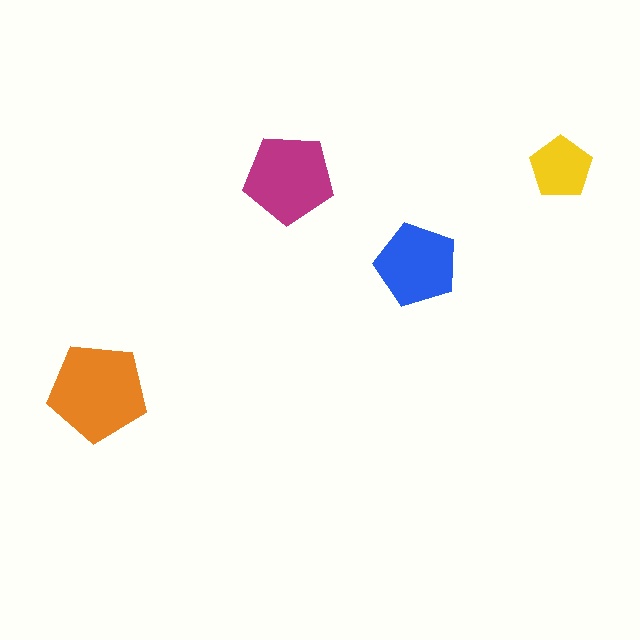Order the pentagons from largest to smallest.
the orange one, the magenta one, the blue one, the yellow one.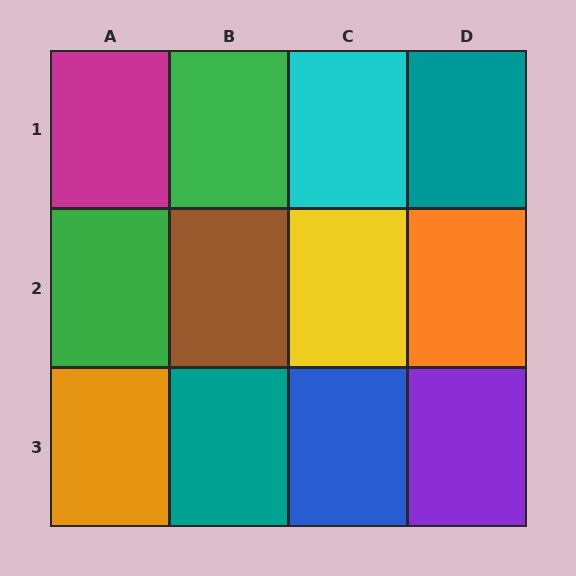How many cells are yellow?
1 cell is yellow.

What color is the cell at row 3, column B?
Teal.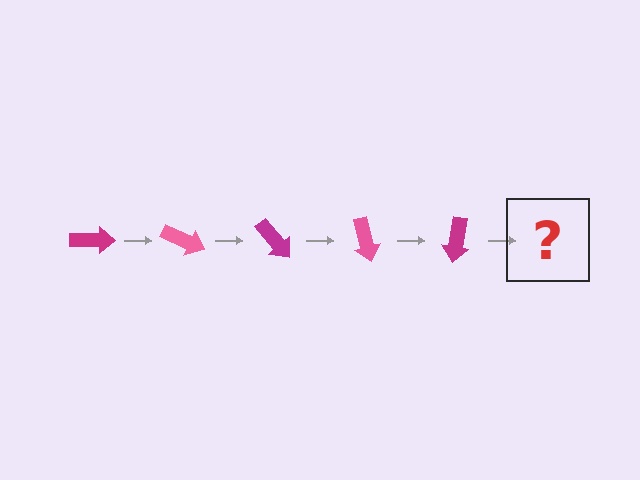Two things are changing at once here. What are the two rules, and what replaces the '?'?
The two rules are that it rotates 25 degrees each step and the color cycles through magenta and pink. The '?' should be a pink arrow, rotated 125 degrees from the start.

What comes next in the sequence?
The next element should be a pink arrow, rotated 125 degrees from the start.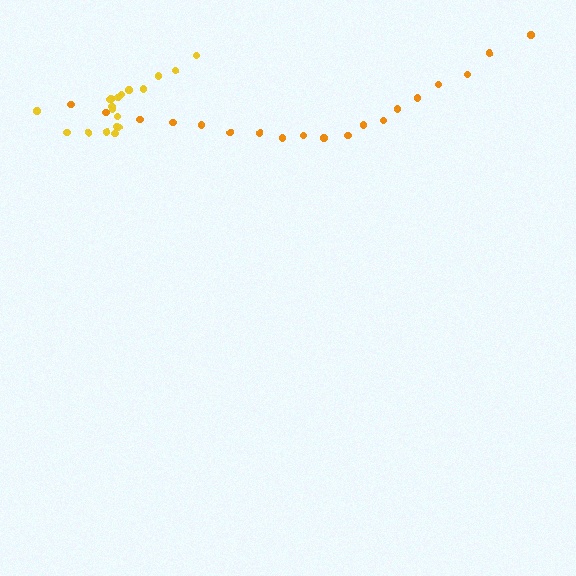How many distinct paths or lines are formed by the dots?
There are 2 distinct paths.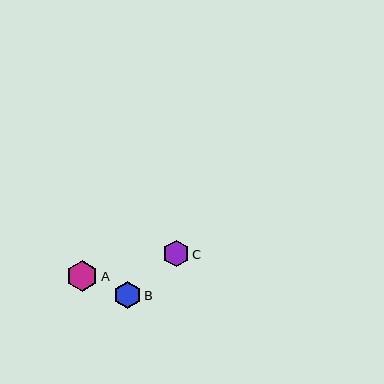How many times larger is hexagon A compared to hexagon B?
Hexagon A is approximately 1.1 times the size of hexagon B.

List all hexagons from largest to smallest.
From largest to smallest: A, B, C.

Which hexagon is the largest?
Hexagon A is the largest with a size of approximately 31 pixels.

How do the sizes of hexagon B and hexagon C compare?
Hexagon B and hexagon C are approximately the same size.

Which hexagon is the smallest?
Hexagon C is the smallest with a size of approximately 27 pixels.